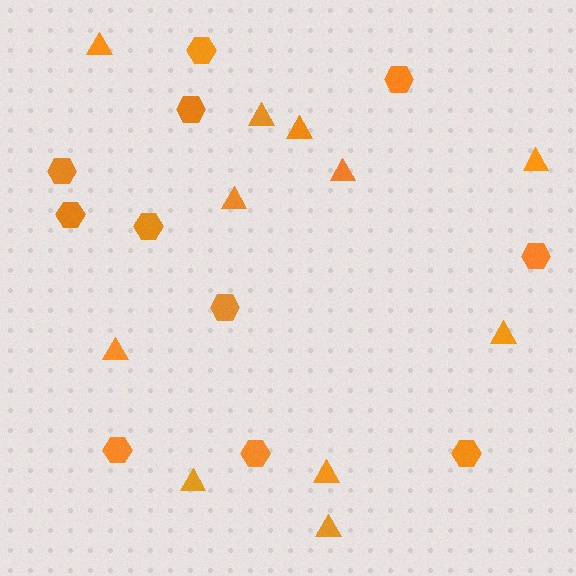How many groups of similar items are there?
There are 2 groups: one group of hexagons (11) and one group of triangles (11).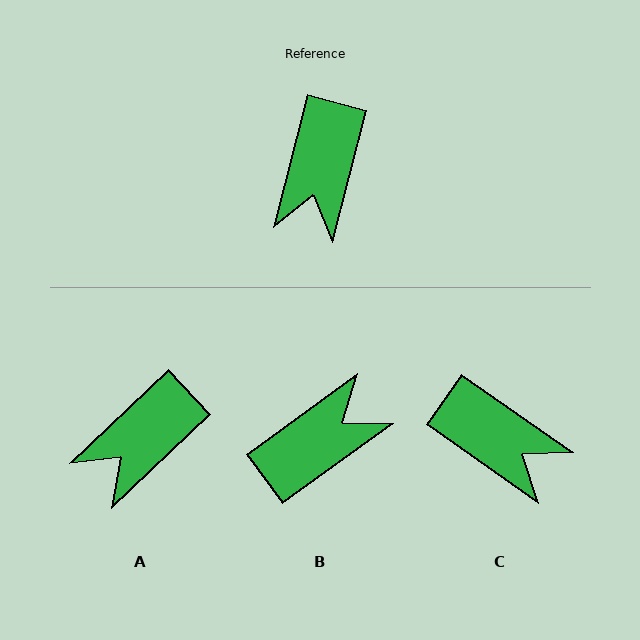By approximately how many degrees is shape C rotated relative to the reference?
Approximately 70 degrees counter-clockwise.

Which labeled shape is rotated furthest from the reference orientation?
B, about 140 degrees away.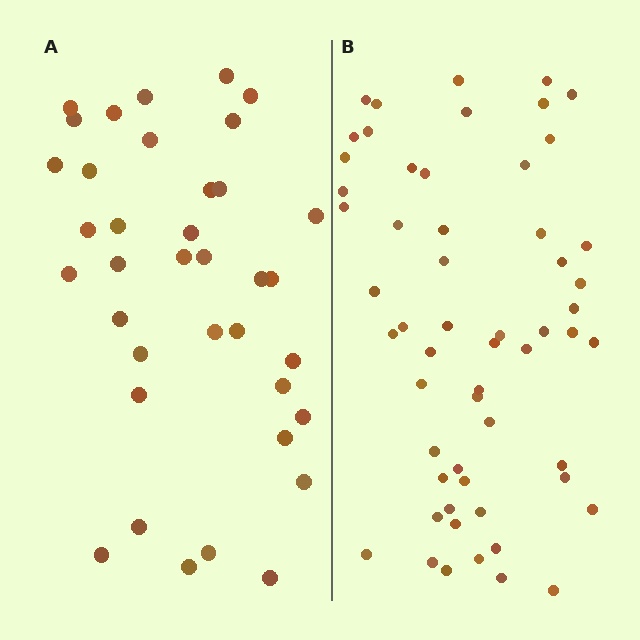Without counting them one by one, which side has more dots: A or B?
Region B (the right region) has more dots.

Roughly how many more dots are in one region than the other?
Region B has approximately 20 more dots than region A.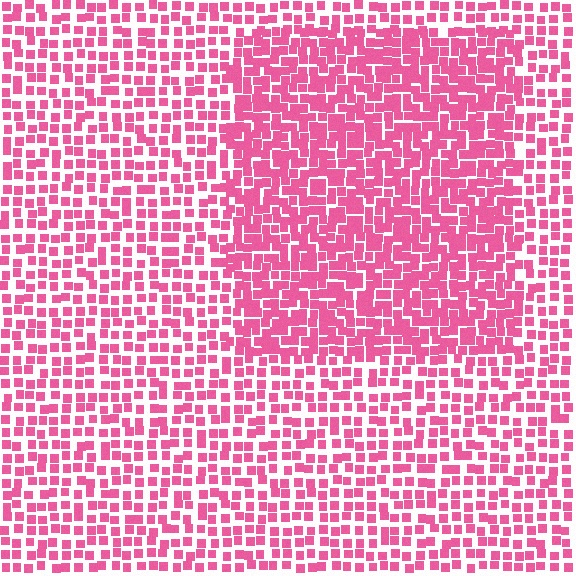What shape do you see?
I see a rectangle.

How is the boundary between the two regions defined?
The boundary is defined by a change in element density (approximately 1.7x ratio). All elements are the same color, size, and shape.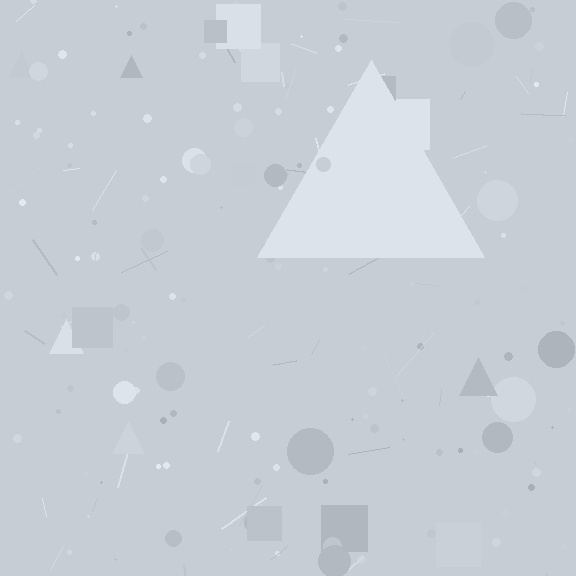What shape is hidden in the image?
A triangle is hidden in the image.